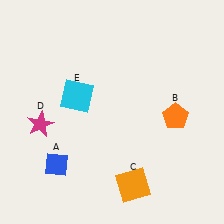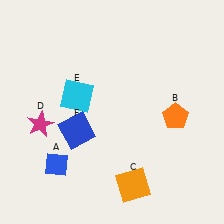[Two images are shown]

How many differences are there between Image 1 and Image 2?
There is 1 difference between the two images.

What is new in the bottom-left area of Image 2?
A blue square (F) was added in the bottom-left area of Image 2.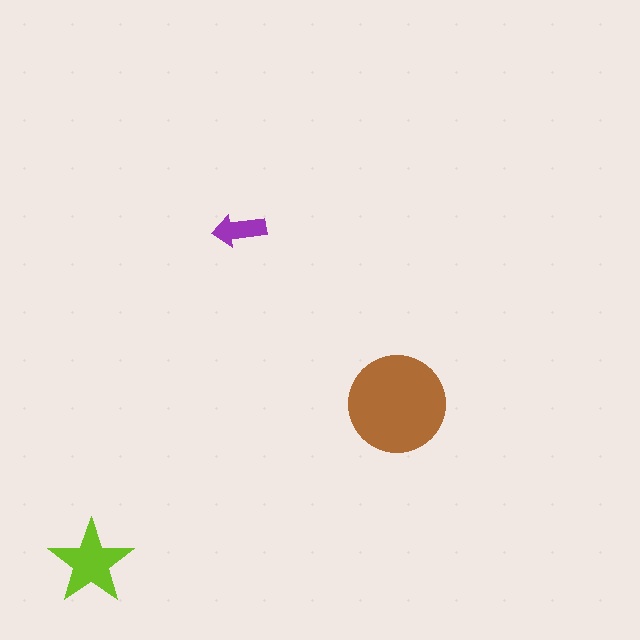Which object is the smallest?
The purple arrow.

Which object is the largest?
The brown circle.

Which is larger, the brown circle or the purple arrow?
The brown circle.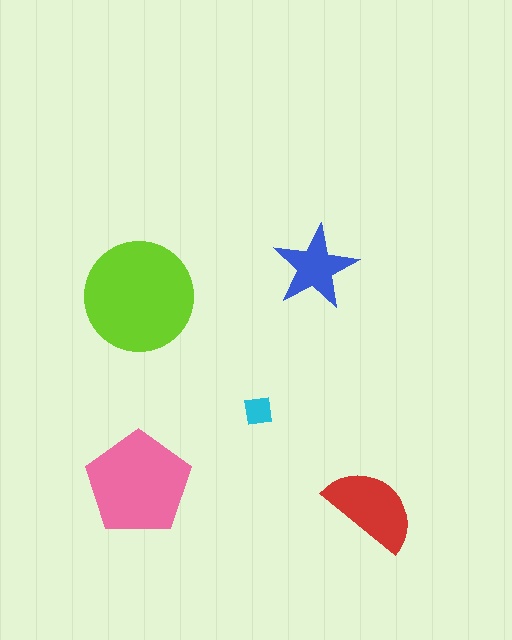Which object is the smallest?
The cyan square.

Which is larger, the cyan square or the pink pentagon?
The pink pentagon.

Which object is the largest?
The lime circle.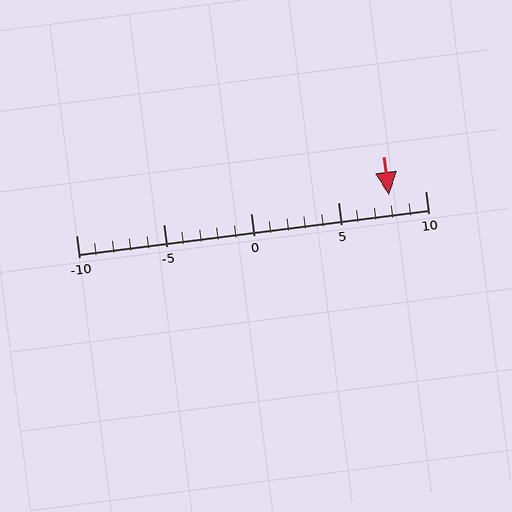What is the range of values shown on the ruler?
The ruler shows values from -10 to 10.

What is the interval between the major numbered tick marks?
The major tick marks are spaced 5 units apart.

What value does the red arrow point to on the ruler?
The red arrow points to approximately 8.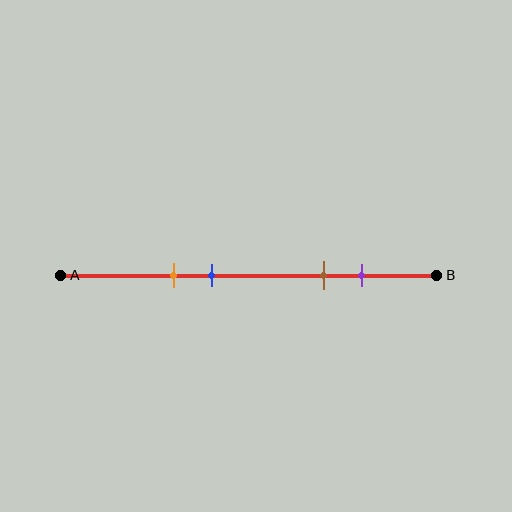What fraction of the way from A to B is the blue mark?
The blue mark is approximately 40% (0.4) of the way from A to B.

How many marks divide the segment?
There are 4 marks dividing the segment.